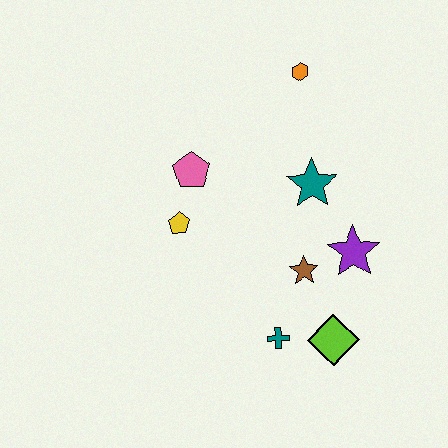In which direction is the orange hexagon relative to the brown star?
The orange hexagon is above the brown star.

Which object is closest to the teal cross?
The lime diamond is closest to the teal cross.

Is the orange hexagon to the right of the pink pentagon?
Yes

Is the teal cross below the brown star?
Yes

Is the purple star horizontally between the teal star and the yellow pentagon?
No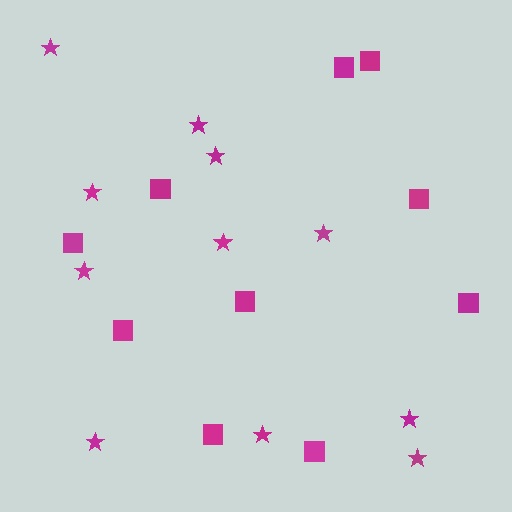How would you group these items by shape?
There are 2 groups: one group of stars (11) and one group of squares (10).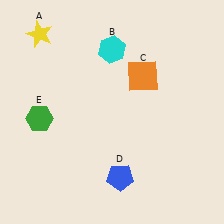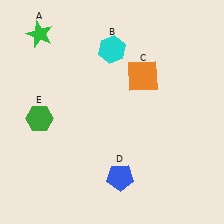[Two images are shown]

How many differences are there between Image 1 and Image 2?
There is 1 difference between the two images.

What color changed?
The star (A) changed from yellow in Image 1 to green in Image 2.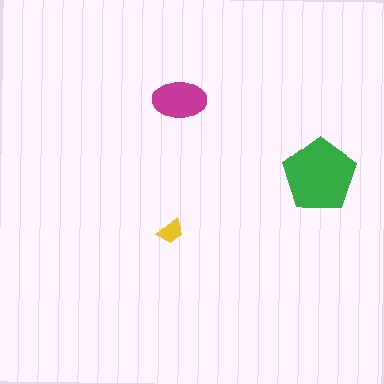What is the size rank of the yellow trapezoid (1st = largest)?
3rd.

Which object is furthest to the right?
The green pentagon is rightmost.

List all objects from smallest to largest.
The yellow trapezoid, the magenta ellipse, the green pentagon.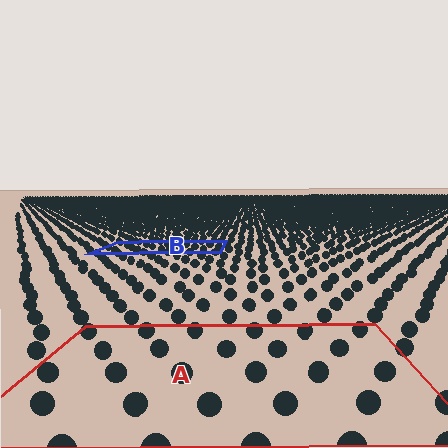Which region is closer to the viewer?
Region A is closer. The texture elements there are larger and more spread out.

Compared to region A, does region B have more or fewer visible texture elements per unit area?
Region B has more texture elements per unit area — they are packed more densely because it is farther away.